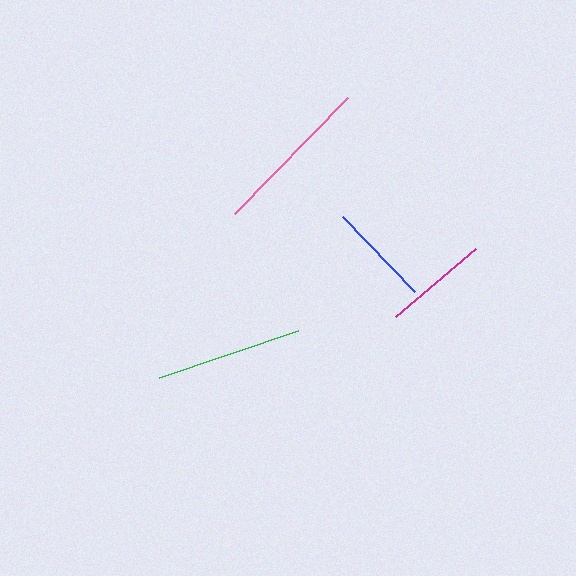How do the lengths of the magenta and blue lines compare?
The magenta and blue lines are approximately the same length.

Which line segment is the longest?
The pink line is the longest at approximately 162 pixels.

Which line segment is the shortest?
The blue line is the shortest at approximately 104 pixels.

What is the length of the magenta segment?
The magenta segment is approximately 105 pixels long.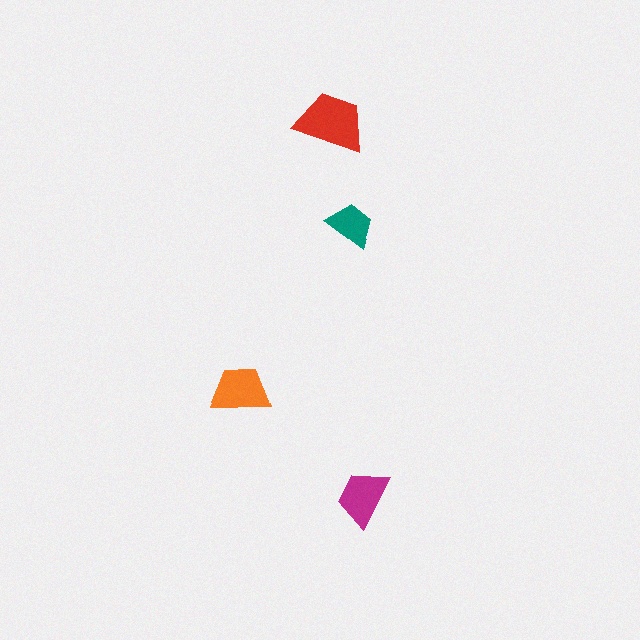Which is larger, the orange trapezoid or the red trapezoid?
The red one.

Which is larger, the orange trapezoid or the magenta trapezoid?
The orange one.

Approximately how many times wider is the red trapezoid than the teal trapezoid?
About 1.5 times wider.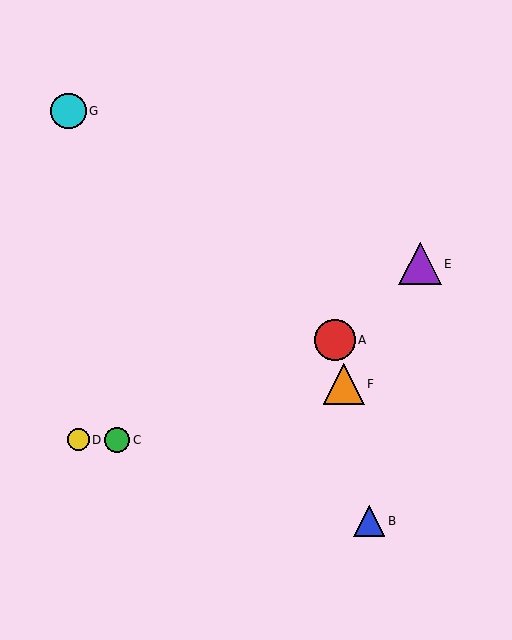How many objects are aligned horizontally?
2 objects (C, D) are aligned horizontally.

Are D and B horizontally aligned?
No, D is at y≈440 and B is at y≈521.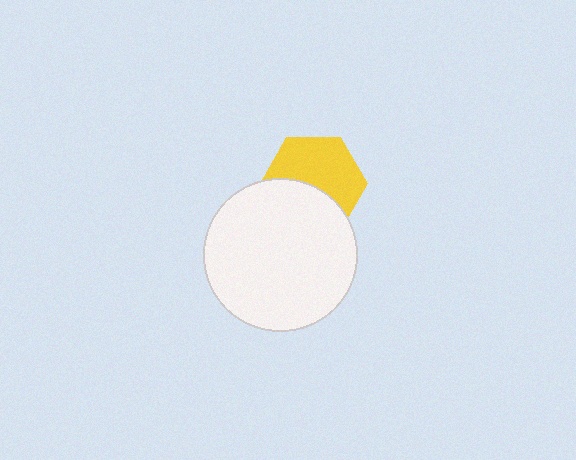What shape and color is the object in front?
The object in front is a white circle.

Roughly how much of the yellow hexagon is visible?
About half of it is visible (roughly 58%).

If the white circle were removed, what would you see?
You would see the complete yellow hexagon.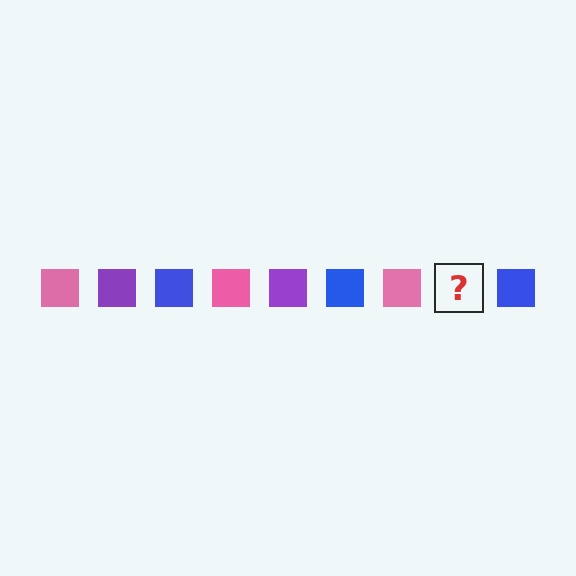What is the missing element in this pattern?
The missing element is a purple square.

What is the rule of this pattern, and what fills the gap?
The rule is that the pattern cycles through pink, purple, blue squares. The gap should be filled with a purple square.